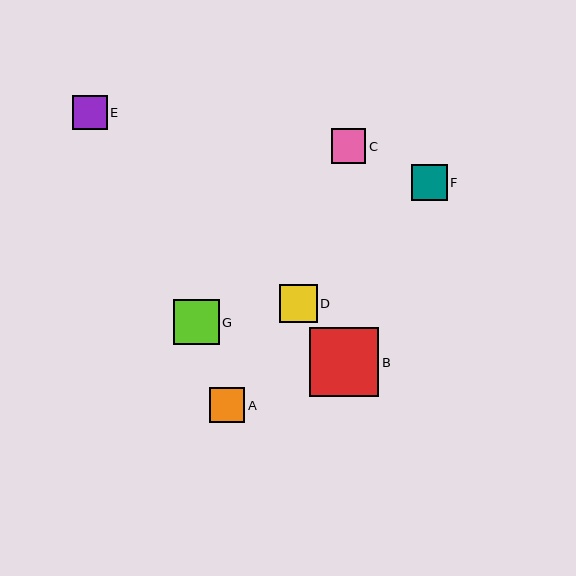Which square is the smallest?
Square C is the smallest with a size of approximately 34 pixels.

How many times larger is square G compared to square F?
Square G is approximately 1.3 times the size of square F.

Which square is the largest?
Square B is the largest with a size of approximately 69 pixels.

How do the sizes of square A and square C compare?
Square A and square C are approximately the same size.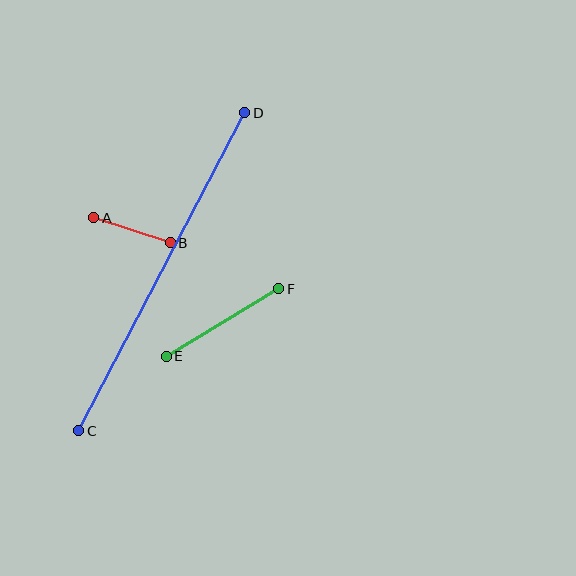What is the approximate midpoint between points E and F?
The midpoint is at approximately (222, 323) pixels.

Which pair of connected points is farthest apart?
Points C and D are farthest apart.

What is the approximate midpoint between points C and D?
The midpoint is at approximately (162, 272) pixels.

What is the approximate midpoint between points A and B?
The midpoint is at approximately (132, 230) pixels.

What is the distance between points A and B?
The distance is approximately 81 pixels.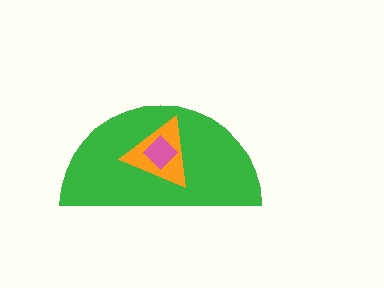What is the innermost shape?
The pink diamond.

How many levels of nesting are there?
3.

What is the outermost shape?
The green semicircle.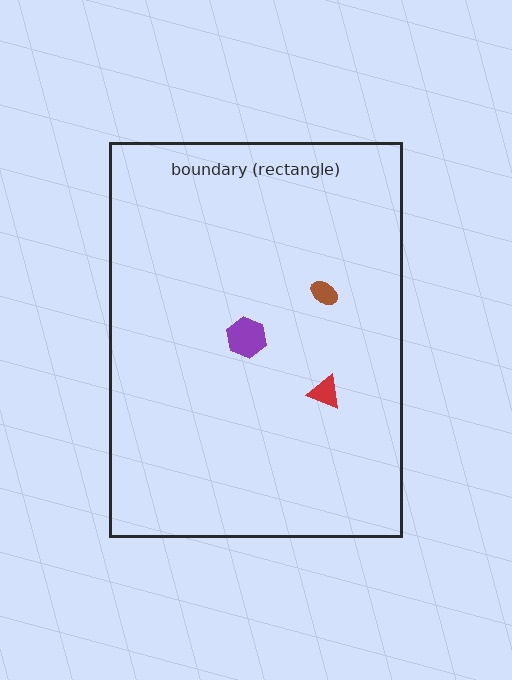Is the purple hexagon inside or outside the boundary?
Inside.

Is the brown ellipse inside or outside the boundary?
Inside.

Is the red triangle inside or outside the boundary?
Inside.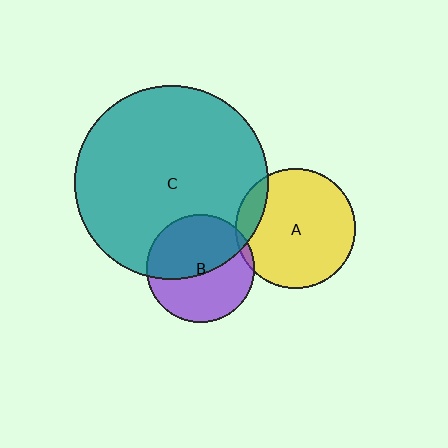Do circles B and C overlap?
Yes.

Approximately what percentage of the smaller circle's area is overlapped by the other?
Approximately 50%.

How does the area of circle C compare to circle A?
Approximately 2.6 times.